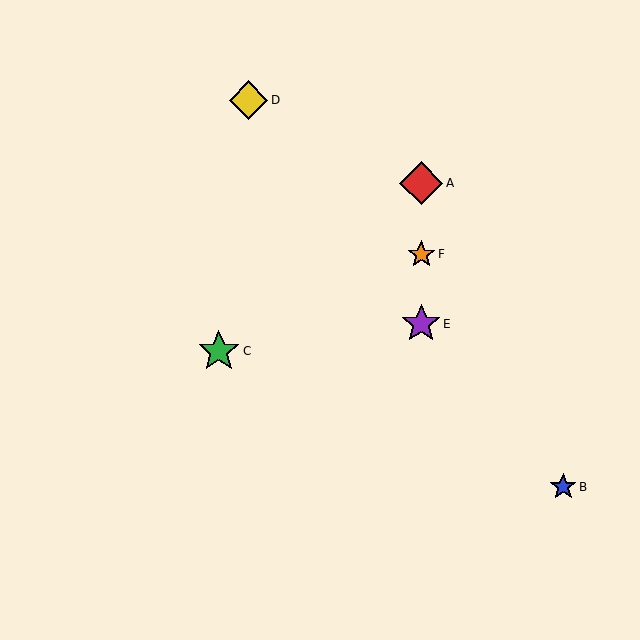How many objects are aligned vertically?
3 objects (A, E, F) are aligned vertically.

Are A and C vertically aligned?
No, A is at x≈421 and C is at x≈219.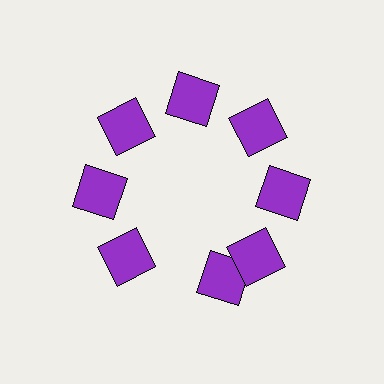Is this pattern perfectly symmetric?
No. The 8 purple squares are arranged in a ring, but one element near the 6 o'clock position is rotated out of alignment along the ring, breaking the 8-fold rotational symmetry.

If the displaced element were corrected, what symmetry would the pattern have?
It would have 8-fold rotational symmetry — the pattern would map onto itself every 45 degrees.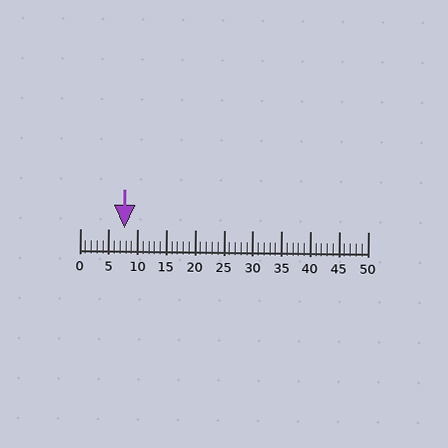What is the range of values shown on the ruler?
The ruler shows values from 0 to 50.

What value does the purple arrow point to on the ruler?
The purple arrow points to approximately 8.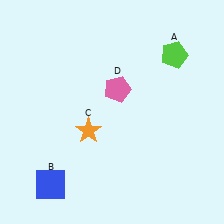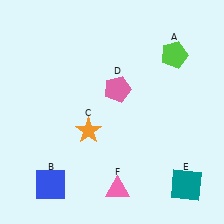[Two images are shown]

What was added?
A teal square (E), a pink triangle (F) were added in Image 2.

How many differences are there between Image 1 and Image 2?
There are 2 differences between the two images.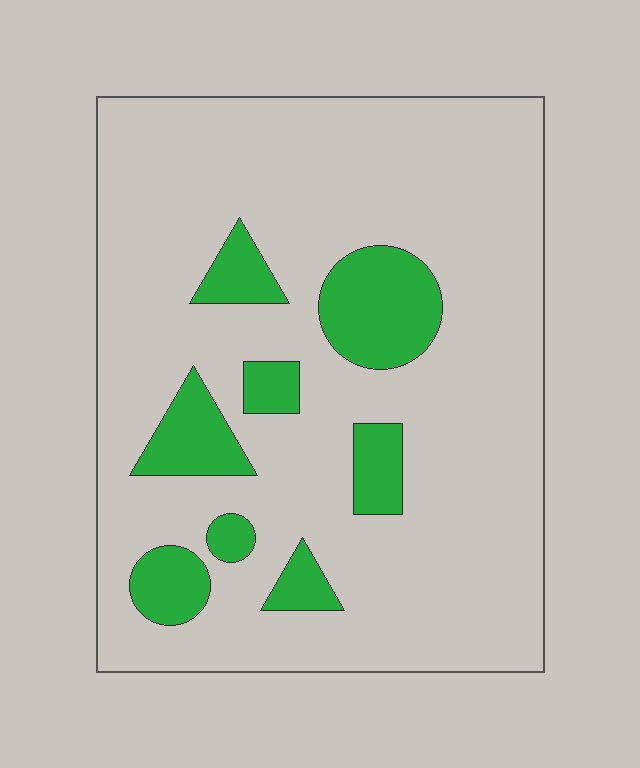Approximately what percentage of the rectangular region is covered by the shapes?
Approximately 15%.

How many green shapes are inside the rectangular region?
8.